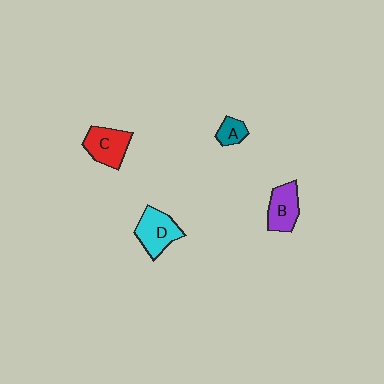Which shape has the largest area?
Shape D (cyan).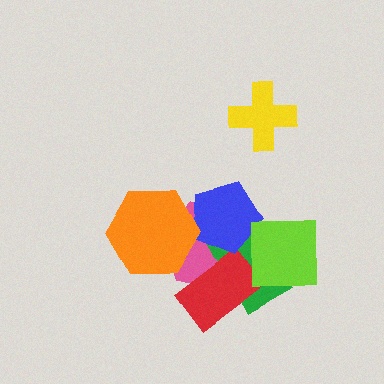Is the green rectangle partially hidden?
Yes, it is partially covered by another shape.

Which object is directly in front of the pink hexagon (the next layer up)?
The green rectangle is directly in front of the pink hexagon.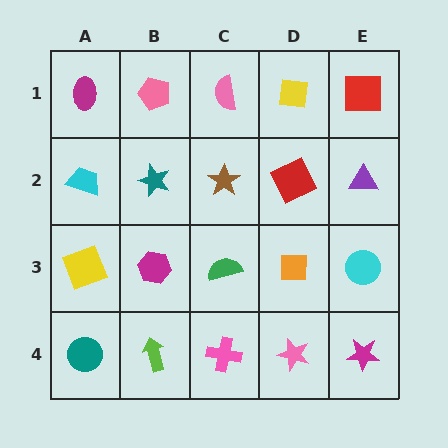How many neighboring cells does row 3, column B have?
4.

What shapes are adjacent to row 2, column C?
A pink semicircle (row 1, column C), a green semicircle (row 3, column C), a teal star (row 2, column B), a red square (row 2, column D).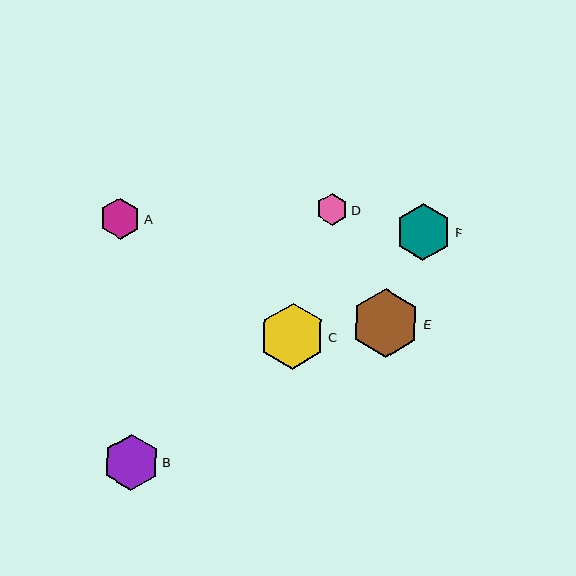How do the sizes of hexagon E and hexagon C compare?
Hexagon E and hexagon C are approximately the same size.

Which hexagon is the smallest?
Hexagon D is the smallest with a size of approximately 32 pixels.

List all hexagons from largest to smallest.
From largest to smallest: E, C, B, F, A, D.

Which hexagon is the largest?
Hexagon E is the largest with a size of approximately 68 pixels.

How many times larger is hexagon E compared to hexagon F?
Hexagon E is approximately 1.2 times the size of hexagon F.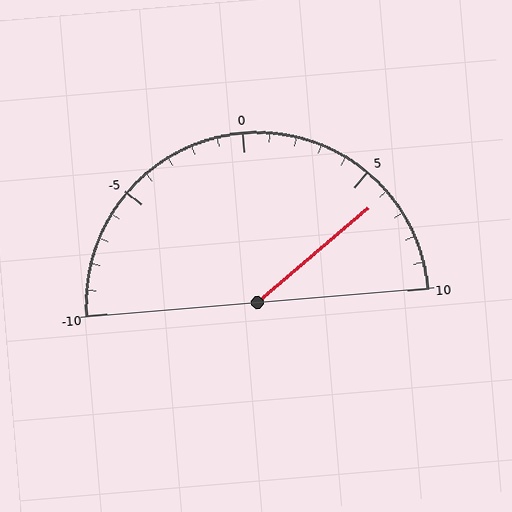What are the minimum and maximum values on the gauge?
The gauge ranges from -10 to 10.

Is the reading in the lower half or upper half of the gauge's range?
The reading is in the upper half of the range (-10 to 10).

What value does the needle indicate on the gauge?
The needle indicates approximately 6.